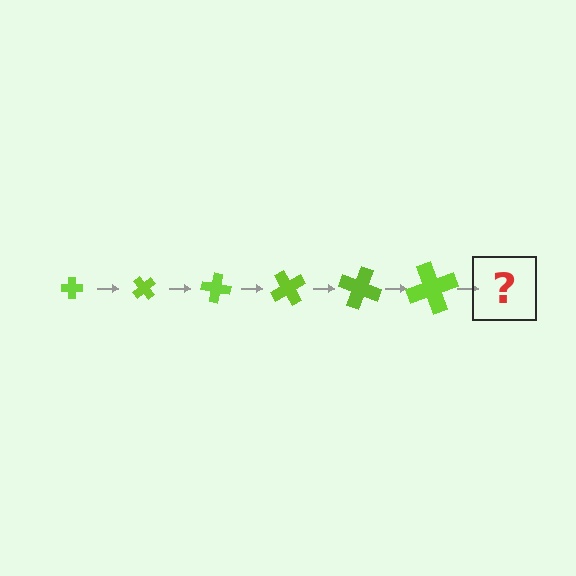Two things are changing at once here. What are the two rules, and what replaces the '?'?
The two rules are that the cross grows larger each step and it rotates 50 degrees each step. The '?' should be a cross, larger than the previous one and rotated 300 degrees from the start.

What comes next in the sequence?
The next element should be a cross, larger than the previous one and rotated 300 degrees from the start.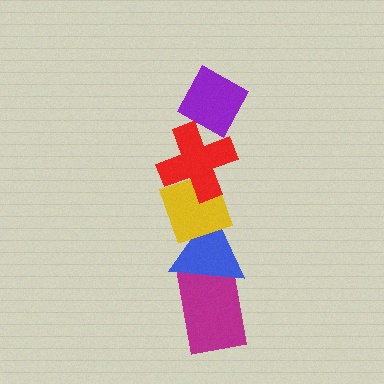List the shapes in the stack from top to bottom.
From top to bottom: the purple diamond, the red cross, the yellow diamond, the blue triangle, the magenta rectangle.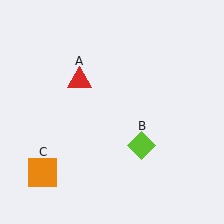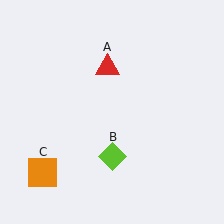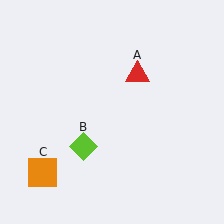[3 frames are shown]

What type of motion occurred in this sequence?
The red triangle (object A), lime diamond (object B) rotated clockwise around the center of the scene.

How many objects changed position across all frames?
2 objects changed position: red triangle (object A), lime diamond (object B).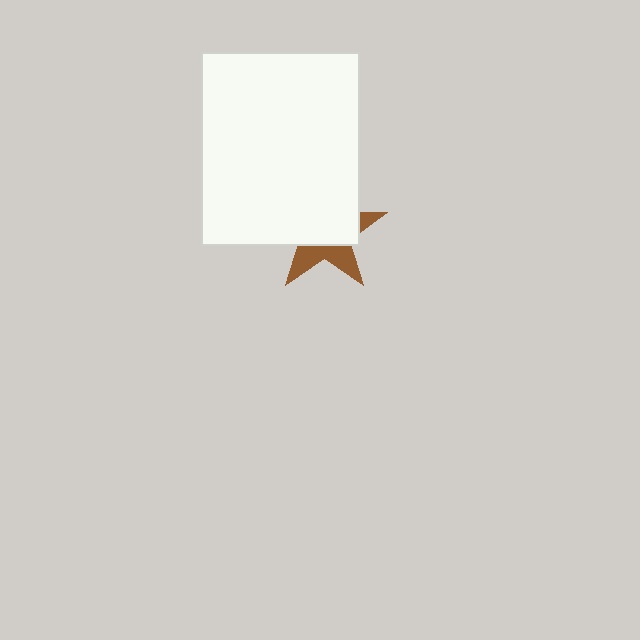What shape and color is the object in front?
The object in front is a white rectangle.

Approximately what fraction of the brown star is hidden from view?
Roughly 63% of the brown star is hidden behind the white rectangle.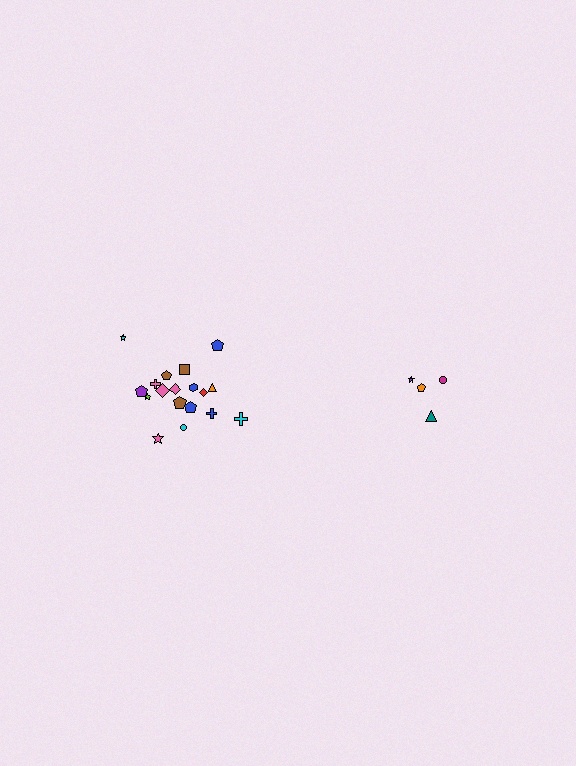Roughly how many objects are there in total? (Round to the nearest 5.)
Roughly 20 objects in total.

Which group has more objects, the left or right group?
The left group.